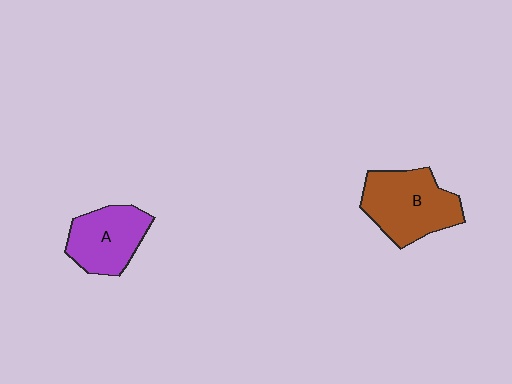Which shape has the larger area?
Shape B (brown).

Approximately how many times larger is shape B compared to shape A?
Approximately 1.3 times.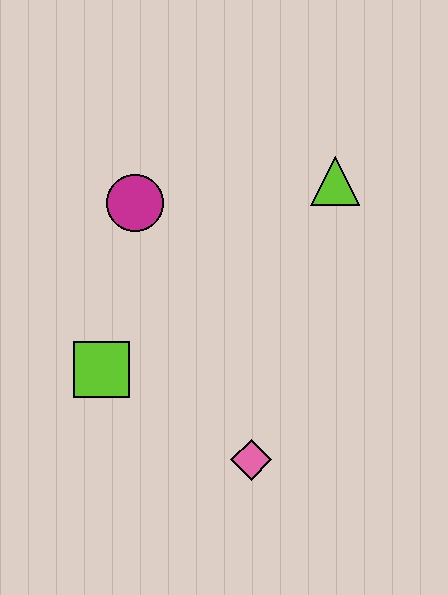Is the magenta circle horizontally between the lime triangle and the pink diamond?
No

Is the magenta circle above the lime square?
Yes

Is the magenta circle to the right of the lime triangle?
No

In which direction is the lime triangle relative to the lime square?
The lime triangle is to the right of the lime square.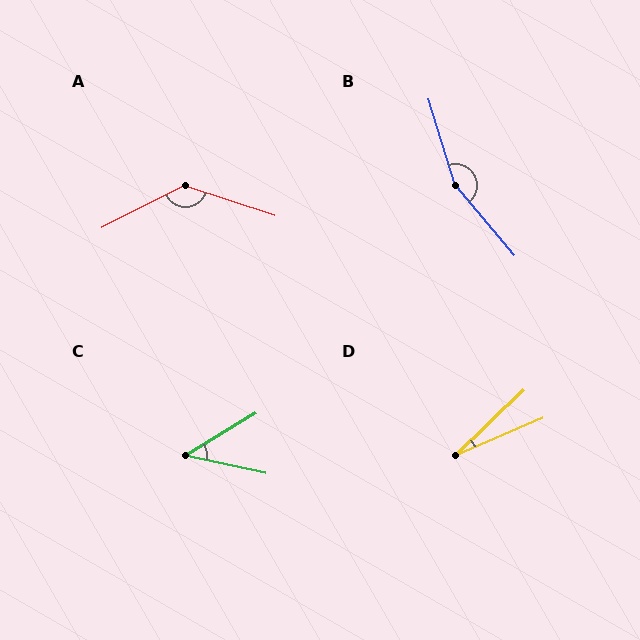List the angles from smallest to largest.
D (21°), C (43°), A (135°), B (157°).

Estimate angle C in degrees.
Approximately 43 degrees.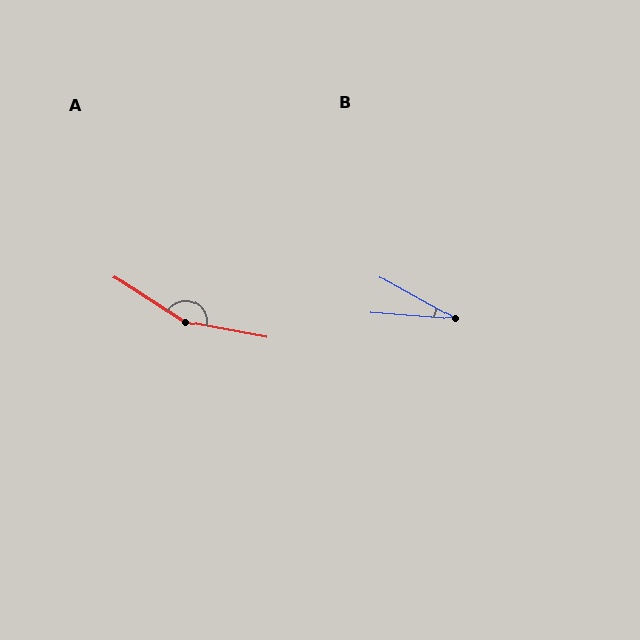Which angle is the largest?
A, at approximately 158 degrees.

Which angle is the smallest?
B, at approximately 25 degrees.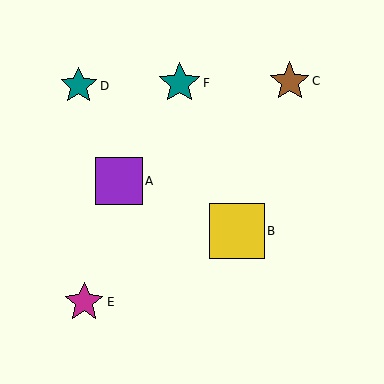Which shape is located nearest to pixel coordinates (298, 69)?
The brown star (labeled C) at (290, 81) is nearest to that location.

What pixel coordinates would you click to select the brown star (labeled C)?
Click at (290, 81) to select the brown star C.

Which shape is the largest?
The yellow square (labeled B) is the largest.